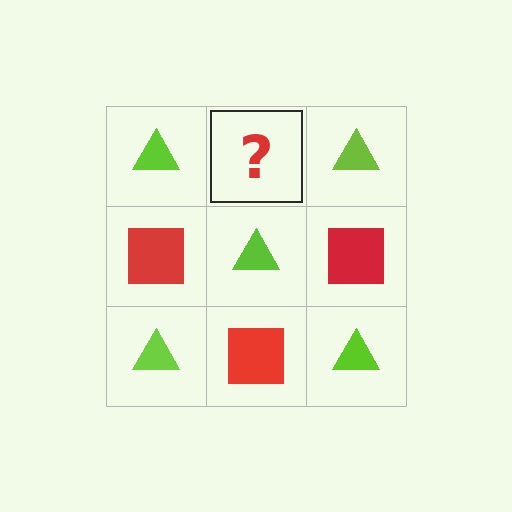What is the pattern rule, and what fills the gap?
The rule is that it alternates lime triangle and red square in a checkerboard pattern. The gap should be filled with a red square.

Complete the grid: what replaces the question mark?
The question mark should be replaced with a red square.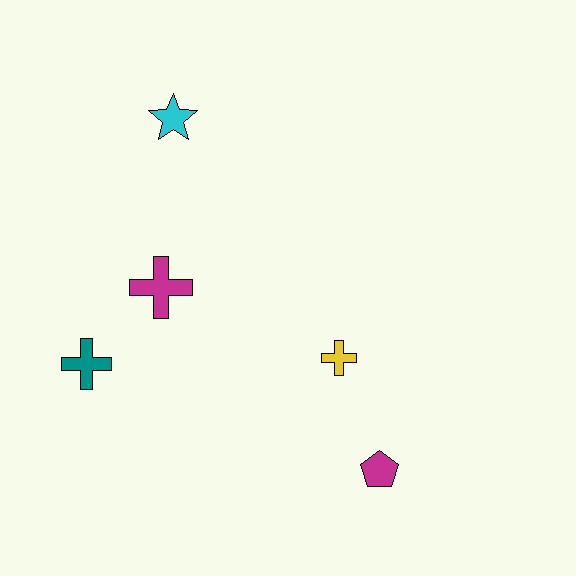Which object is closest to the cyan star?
The magenta cross is closest to the cyan star.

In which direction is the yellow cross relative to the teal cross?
The yellow cross is to the right of the teal cross.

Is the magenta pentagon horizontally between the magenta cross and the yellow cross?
No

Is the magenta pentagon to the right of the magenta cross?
Yes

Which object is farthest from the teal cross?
The magenta pentagon is farthest from the teal cross.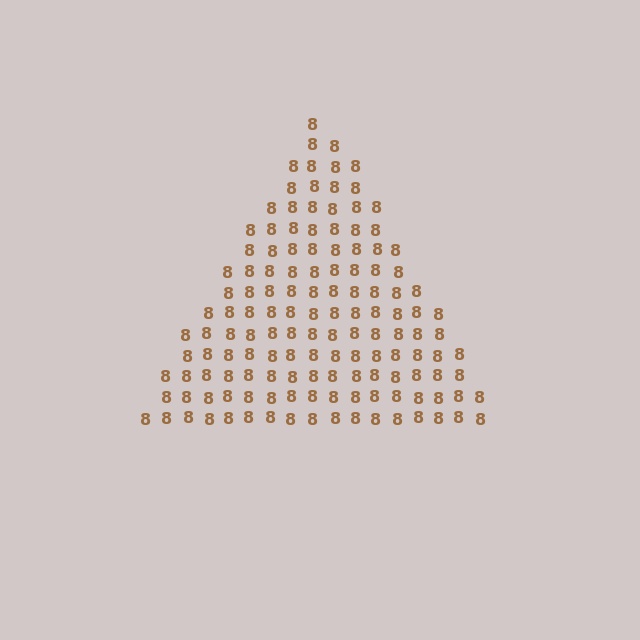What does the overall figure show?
The overall figure shows a triangle.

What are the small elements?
The small elements are digit 8's.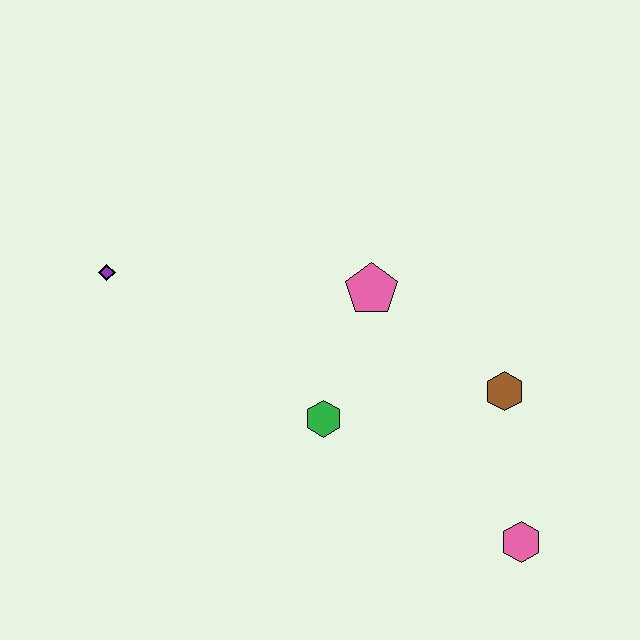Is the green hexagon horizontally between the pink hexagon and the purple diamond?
Yes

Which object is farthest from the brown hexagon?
The purple diamond is farthest from the brown hexagon.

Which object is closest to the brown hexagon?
The pink hexagon is closest to the brown hexagon.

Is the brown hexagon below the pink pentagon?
Yes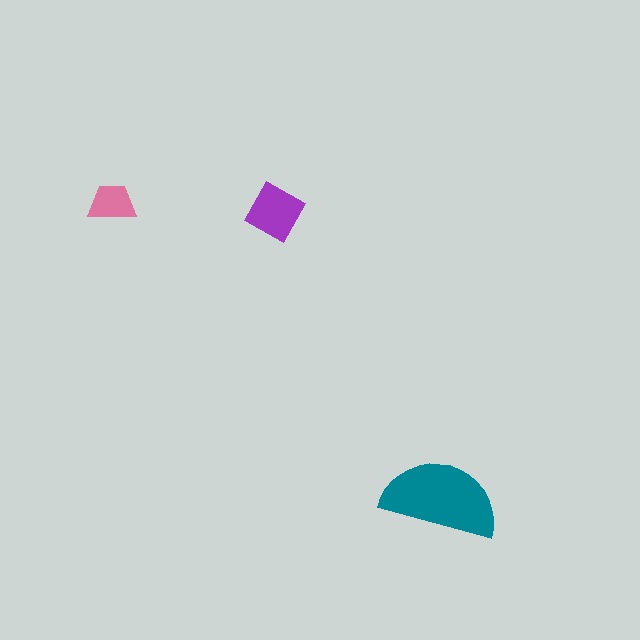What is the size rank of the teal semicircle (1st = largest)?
1st.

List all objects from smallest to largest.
The pink trapezoid, the purple square, the teal semicircle.